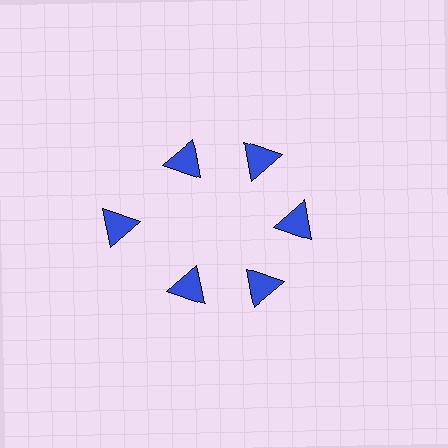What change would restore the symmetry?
The symmetry would be restored by moving it inward, back onto the ring so that all 6 triangles sit at equal angles and equal distance from the center.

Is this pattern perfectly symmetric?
No. The 6 blue triangles are arranged in a ring, but one element near the 9 o'clock position is pushed outward from the center, breaking the 6-fold rotational symmetry.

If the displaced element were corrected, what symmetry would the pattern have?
It would have 6-fold rotational symmetry — the pattern would map onto itself every 60 degrees.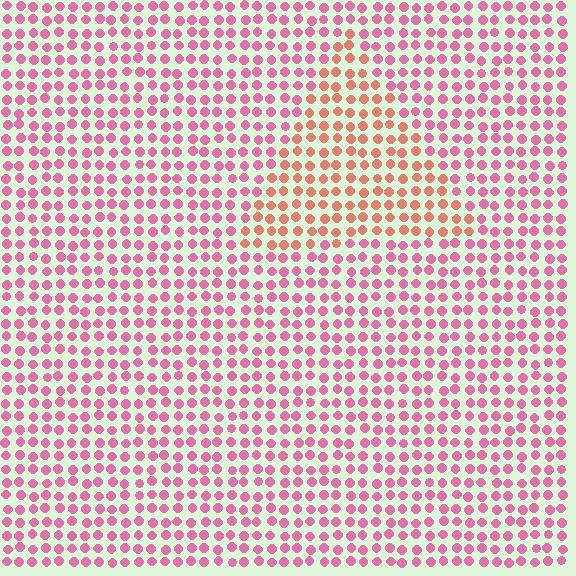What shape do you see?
I see a triangle.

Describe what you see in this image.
The image is filled with small pink elements in a uniform arrangement. A triangle-shaped region is visible where the elements are tinted to a slightly different hue, forming a subtle color boundary.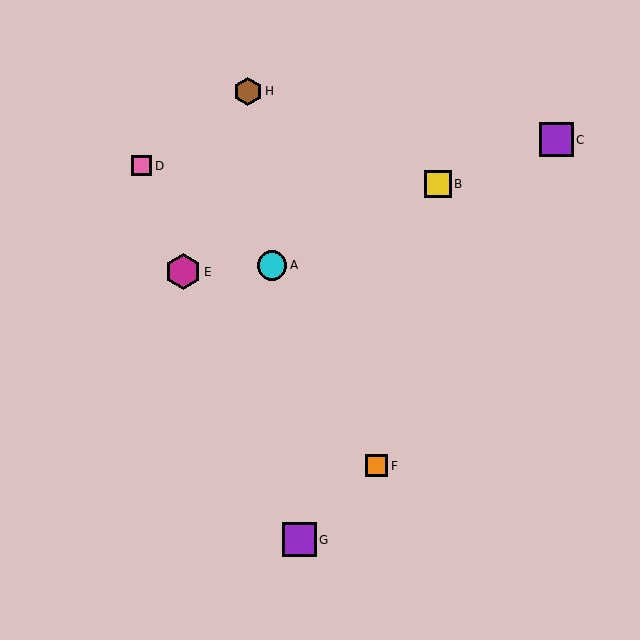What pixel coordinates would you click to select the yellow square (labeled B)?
Click at (438, 184) to select the yellow square B.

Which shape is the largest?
The magenta hexagon (labeled E) is the largest.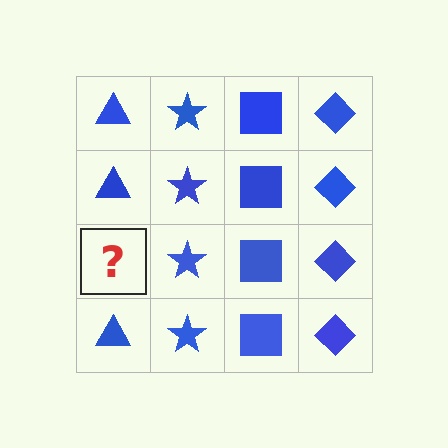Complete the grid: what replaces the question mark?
The question mark should be replaced with a blue triangle.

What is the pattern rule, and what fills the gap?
The rule is that each column has a consistent shape. The gap should be filled with a blue triangle.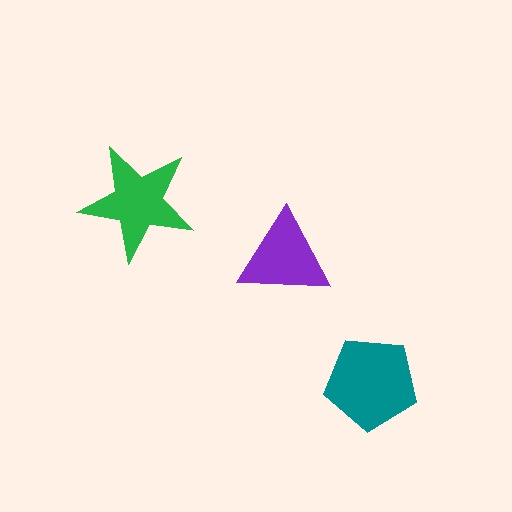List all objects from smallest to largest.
The purple triangle, the green star, the teal pentagon.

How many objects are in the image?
There are 3 objects in the image.